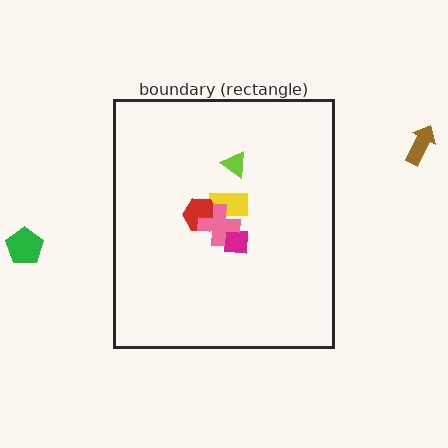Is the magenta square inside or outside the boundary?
Inside.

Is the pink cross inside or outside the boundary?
Inside.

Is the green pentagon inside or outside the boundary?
Outside.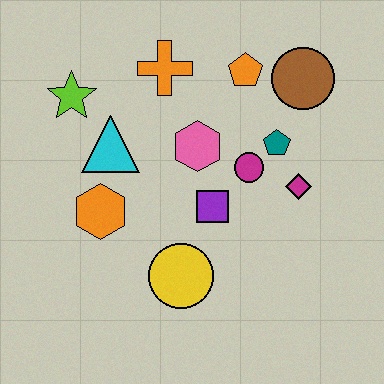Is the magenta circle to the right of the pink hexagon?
Yes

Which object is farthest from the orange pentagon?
The yellow circle is farthest from the orange pentagon.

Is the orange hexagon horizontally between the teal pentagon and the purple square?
No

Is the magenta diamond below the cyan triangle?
Yes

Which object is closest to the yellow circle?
The purple square is closest to the yellow circle.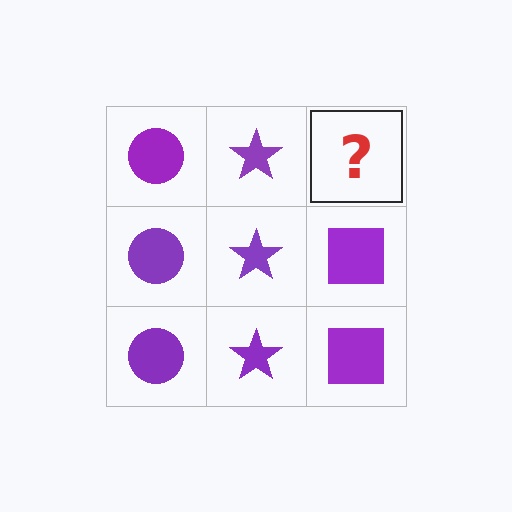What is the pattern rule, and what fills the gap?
The rule is that each column has a consistent shape. The gap should be filled with a purple square.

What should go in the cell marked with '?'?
The missing cell should contain a purple square.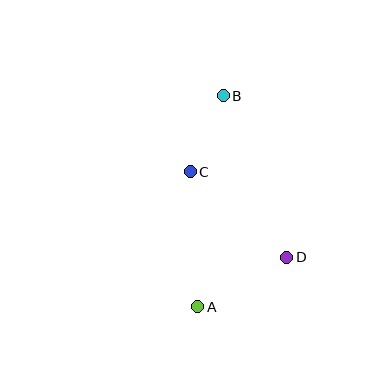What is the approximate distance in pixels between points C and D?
The distance between C and D is approximately 129 pixels.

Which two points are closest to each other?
Points B and C are closest to each other.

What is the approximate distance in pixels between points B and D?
The distance between B and D is approximately 174 pixels.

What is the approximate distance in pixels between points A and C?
The distance between A and C is approximately 135 pixels.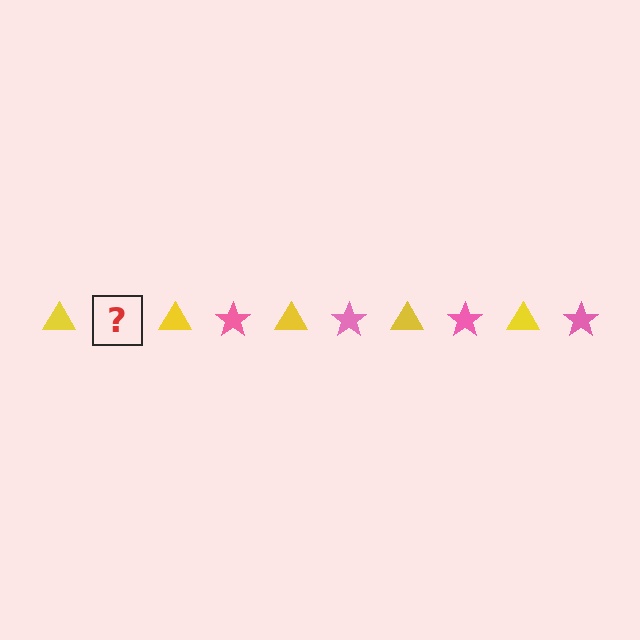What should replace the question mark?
The question mark should be replaced with a pink star.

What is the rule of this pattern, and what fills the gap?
The rule is that the pattern alternates between yellow triangle and pink star. The gap should be filled with a pink star.